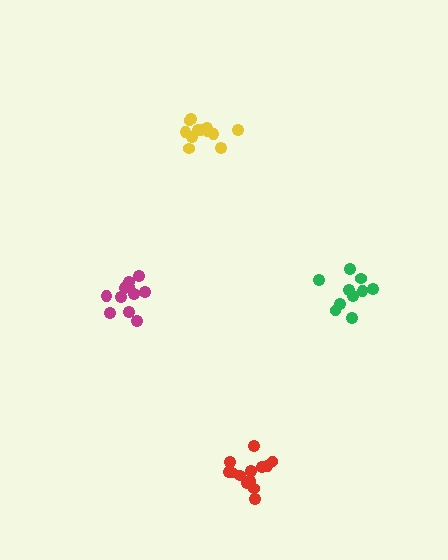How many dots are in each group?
Group 1: 10 dots, Group 2: 13 dots, Group 3: 12 dots, Group 4: 11 dots (46 total).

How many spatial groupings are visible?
There are 4 spatial groupings.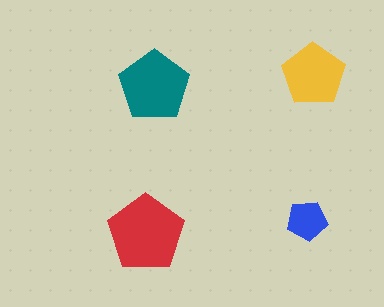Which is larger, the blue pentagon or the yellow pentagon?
The yellow one.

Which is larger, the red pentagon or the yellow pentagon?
The red one.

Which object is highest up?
The yellow pentagon is topmost.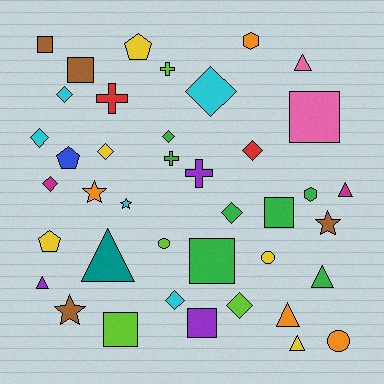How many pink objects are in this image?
There are 2 pink objects.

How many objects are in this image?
There are 40 objects.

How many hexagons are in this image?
There are 2 hexagons.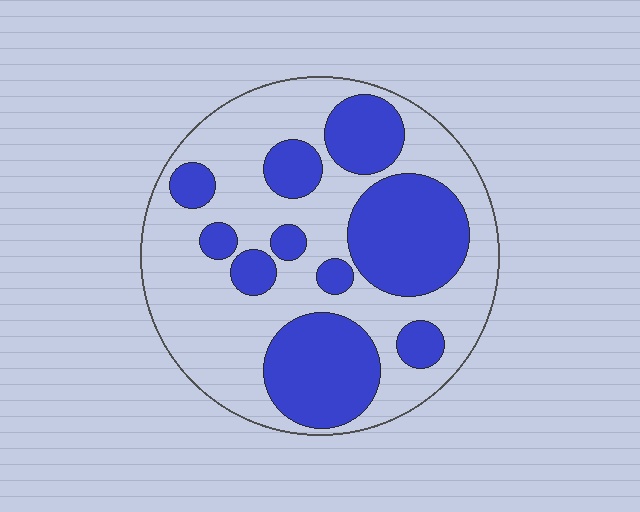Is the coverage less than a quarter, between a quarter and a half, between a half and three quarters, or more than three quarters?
Between a quarter and a half.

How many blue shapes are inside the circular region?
10.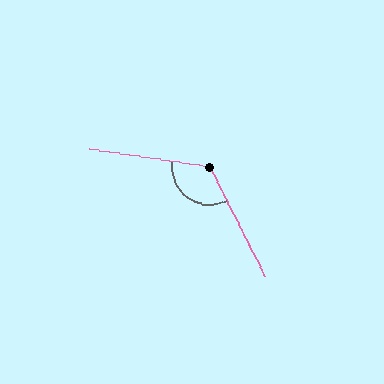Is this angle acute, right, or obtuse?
It is obtuse.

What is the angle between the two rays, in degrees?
Approximately 125 degrees.